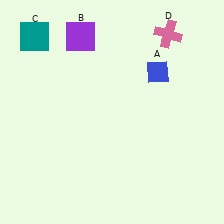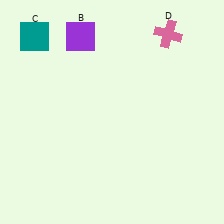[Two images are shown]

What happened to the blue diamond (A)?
The blue diamond (A) was removed in Image 2. It was in the top-right area of Image 1.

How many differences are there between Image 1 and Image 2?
There is 1 difference between the two images.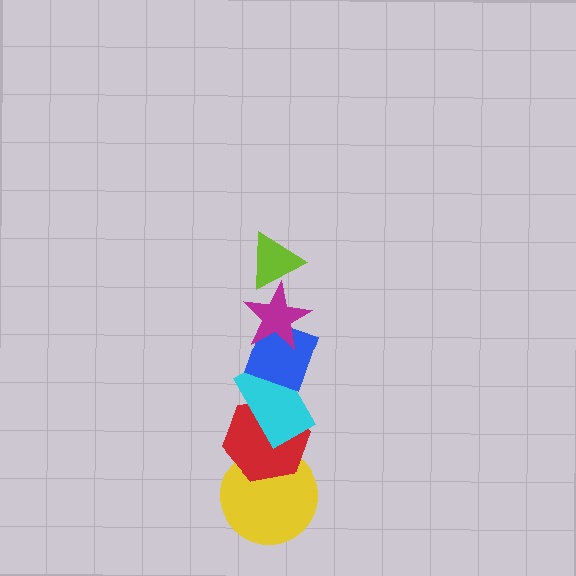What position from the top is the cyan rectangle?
The cyan rectangle is 4th from the top.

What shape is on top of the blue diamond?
The magenta star is on top of the blue diamond.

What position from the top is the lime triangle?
The lime triangle is 1st from the top.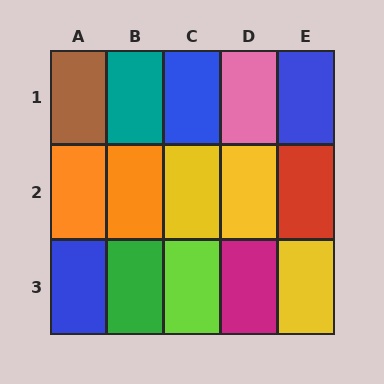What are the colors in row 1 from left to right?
Brown, teal, blue, pink, blue.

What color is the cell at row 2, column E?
Red.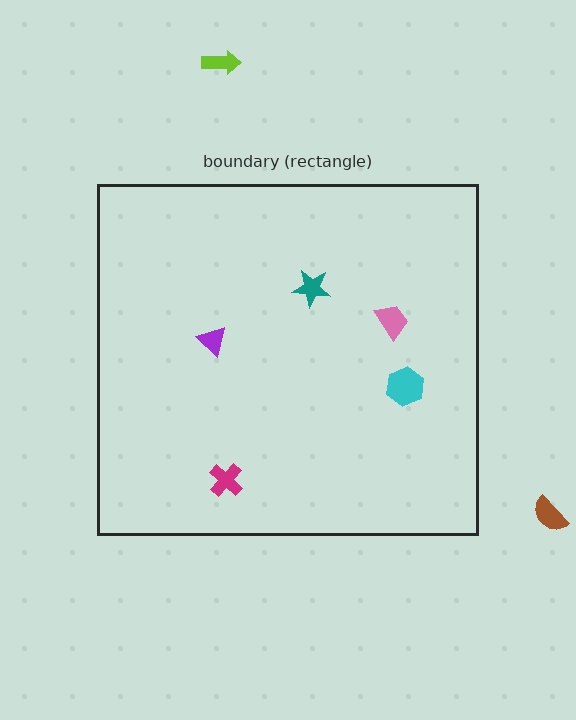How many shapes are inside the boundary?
5 inside, 2 outside.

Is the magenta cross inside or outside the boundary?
Inside.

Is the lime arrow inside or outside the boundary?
Outside.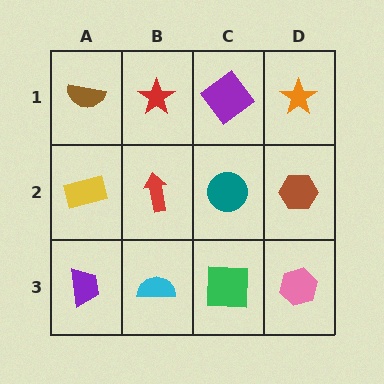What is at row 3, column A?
A purple trapezoid.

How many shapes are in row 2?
4 shapes.